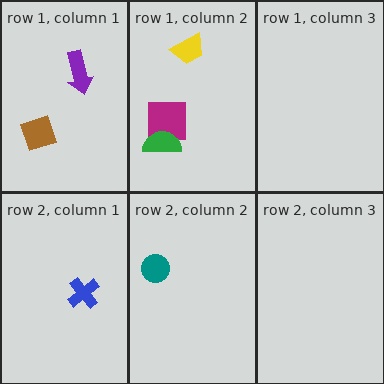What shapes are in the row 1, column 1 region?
The purple arrow, the brown diamond.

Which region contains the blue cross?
The row 2, column 1 region.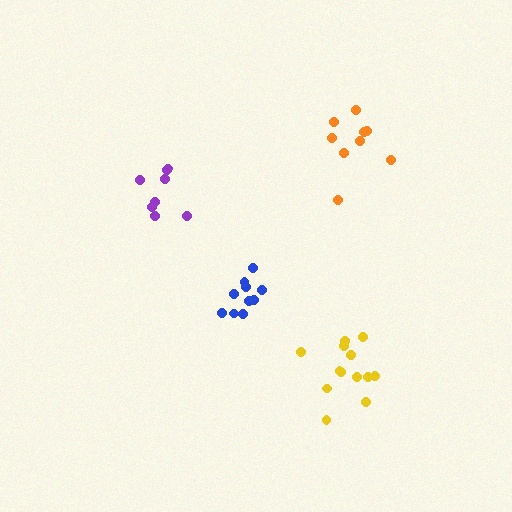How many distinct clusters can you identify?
There are 4 distinct clusters.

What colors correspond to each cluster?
The clusters are colored: yellow, blue, purple, orange.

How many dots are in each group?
Group 1: 13 dots, Group 2: 10 dots, Group 3: 8 dots, Group 4: 9 dots (40 total).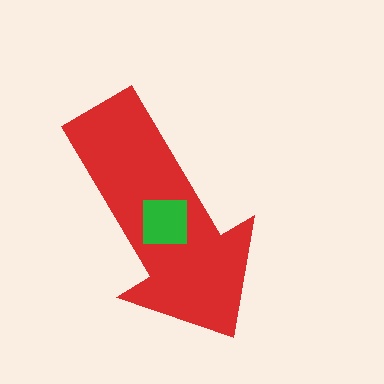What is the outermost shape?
The red arrow.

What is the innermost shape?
The green square.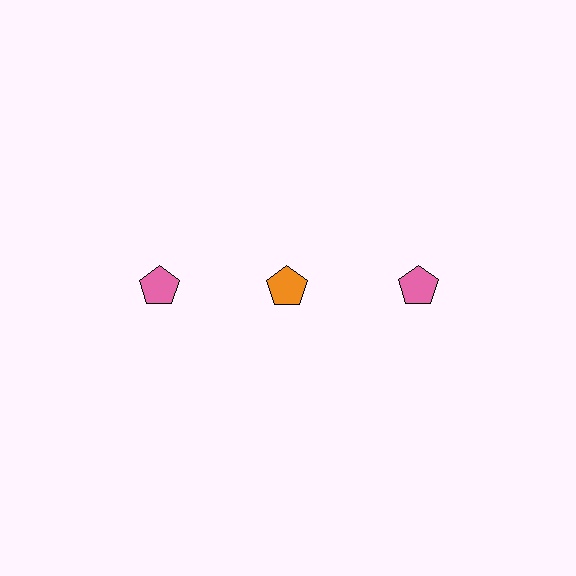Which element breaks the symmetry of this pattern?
The orange pentagon in the top row, second from left column breaks the symmetry. All other shapes are pink pentagons.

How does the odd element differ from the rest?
It has a different color: orange instead of pink.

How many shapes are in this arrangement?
There are 3 shapes arranged in a grid pattern.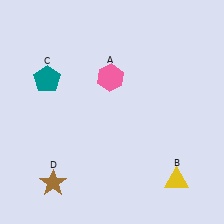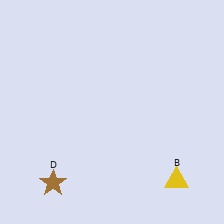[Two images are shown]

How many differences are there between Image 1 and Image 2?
There are 2 differences between the two images.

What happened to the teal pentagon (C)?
The teal pentagon (C) was removed in Image 2. It was in the top-left area of Image 1.